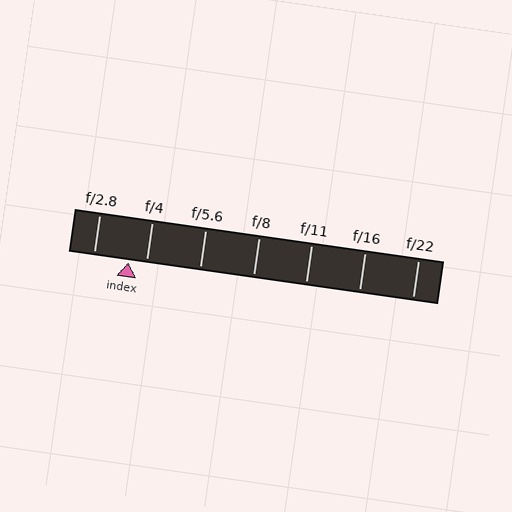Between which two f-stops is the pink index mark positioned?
The index mark is between f/2.8 and f/4.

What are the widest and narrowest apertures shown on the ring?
The widest aperture shown is f/2.8 and the narrowest is f/22.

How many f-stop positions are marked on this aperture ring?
There are 7 f-stop positions marked.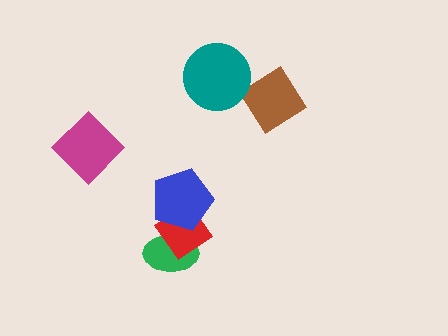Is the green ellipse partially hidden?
Yes, it is partially covered by another shape.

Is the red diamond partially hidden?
Yes, it is partially covered by another shape.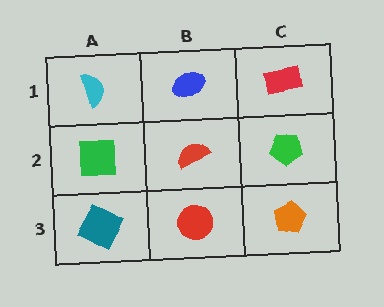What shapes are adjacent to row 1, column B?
A red semicircle (row 2, column B), a cyan semicircle (row 1, column A), a red rectangle (row 1, column C).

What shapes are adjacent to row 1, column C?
A green pentagon (row 2, column C), a blue ellipse (row 1, column B).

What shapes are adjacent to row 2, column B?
A blue ellipse (row 1, column B), a red circle (row 3, column B), a green square (row 2, column A), a green pentagon (row 2, column C).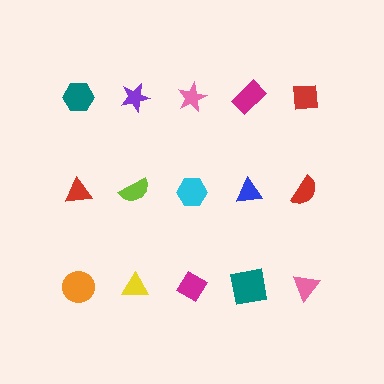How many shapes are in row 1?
5 shapes.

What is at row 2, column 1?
A red triangle.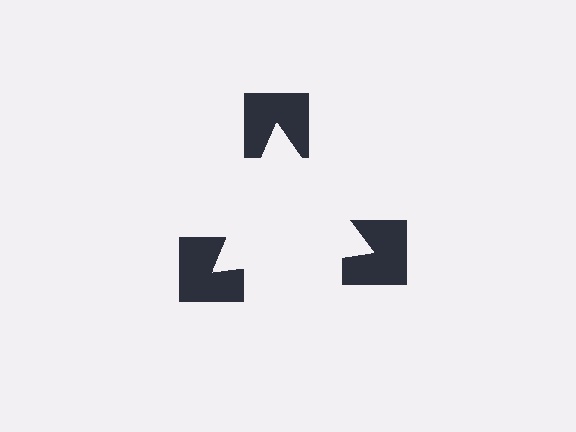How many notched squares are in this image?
There are 3 — one at each vertex of the illusory triangle.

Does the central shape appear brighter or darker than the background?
It typically appears slightly brighter than the background, even though no actual brightness change is drawn.